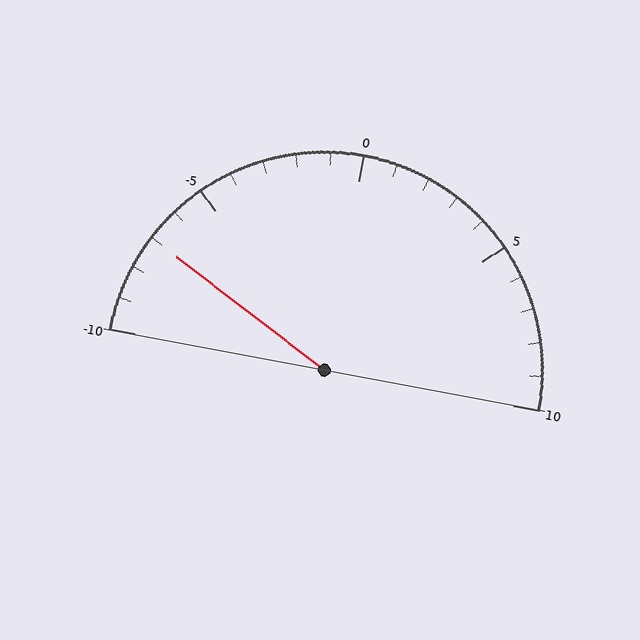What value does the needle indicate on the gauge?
The needle indicates approximately -7.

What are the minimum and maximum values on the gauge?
The gauge ranges from -10 to 10.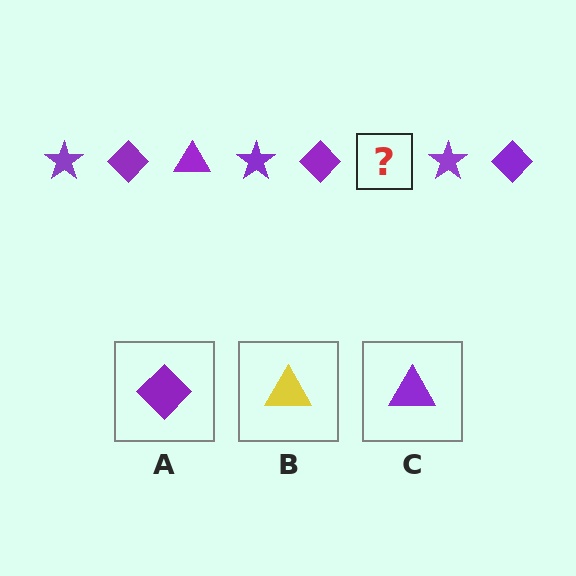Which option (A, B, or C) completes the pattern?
C.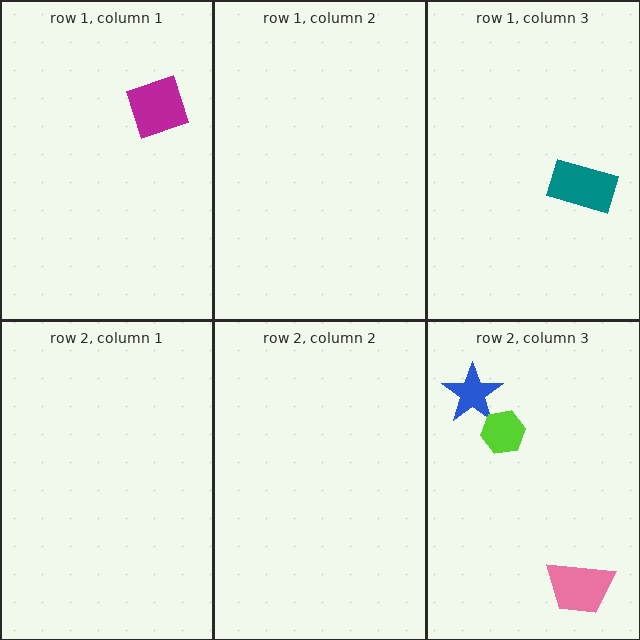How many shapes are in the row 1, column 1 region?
1.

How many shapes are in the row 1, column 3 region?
1.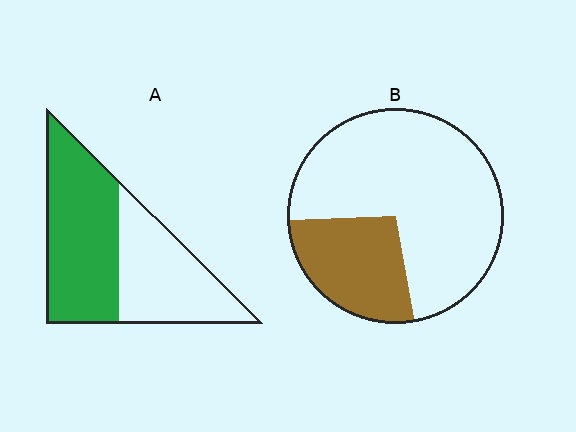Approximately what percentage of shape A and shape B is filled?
A is approximately 55% and B is approximately 25%.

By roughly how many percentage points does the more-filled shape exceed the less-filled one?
By roughly 30 percentage points (A over B).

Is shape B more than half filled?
No.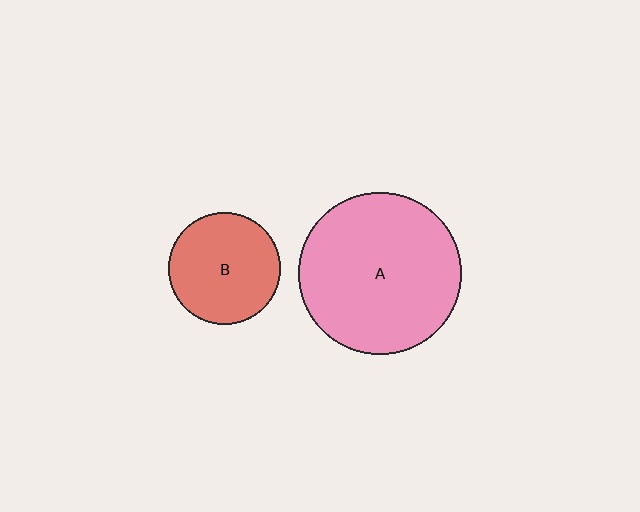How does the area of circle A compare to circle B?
Approximately 2.1 times.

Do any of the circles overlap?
No, none of the circles overlap.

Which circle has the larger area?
Circle A (pink).